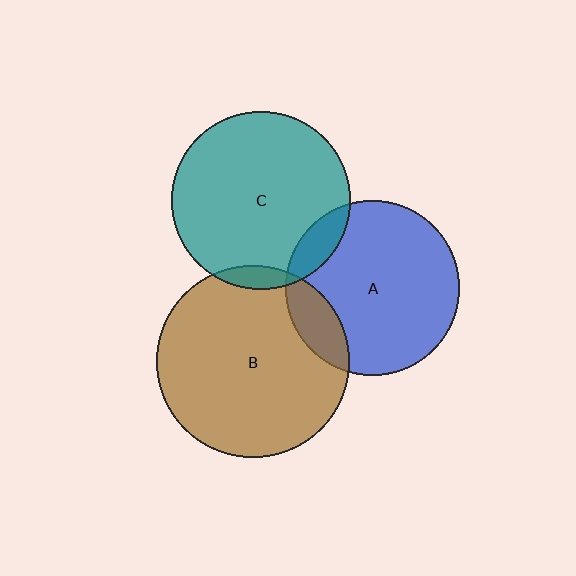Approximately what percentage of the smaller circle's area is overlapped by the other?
Approximately 15%.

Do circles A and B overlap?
Yes.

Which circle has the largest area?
Circle B (brown).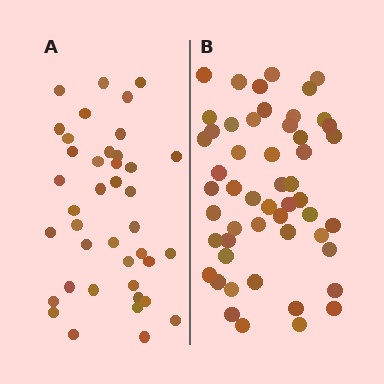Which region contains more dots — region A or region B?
Region B (the right region) has more dots.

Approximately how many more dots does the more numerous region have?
Region B has roughly 12 or so more dots than region A.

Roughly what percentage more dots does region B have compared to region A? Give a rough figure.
About 30% more.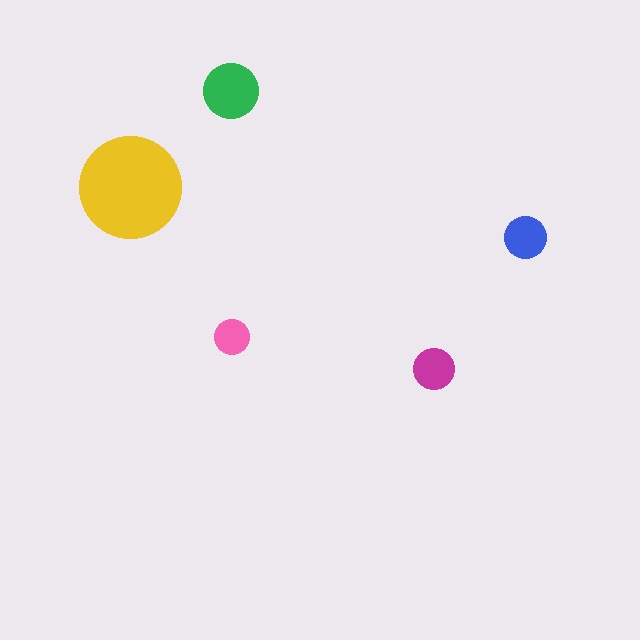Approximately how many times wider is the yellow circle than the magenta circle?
About 2.5 times wider.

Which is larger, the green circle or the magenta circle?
The green one.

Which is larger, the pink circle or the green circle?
The green one.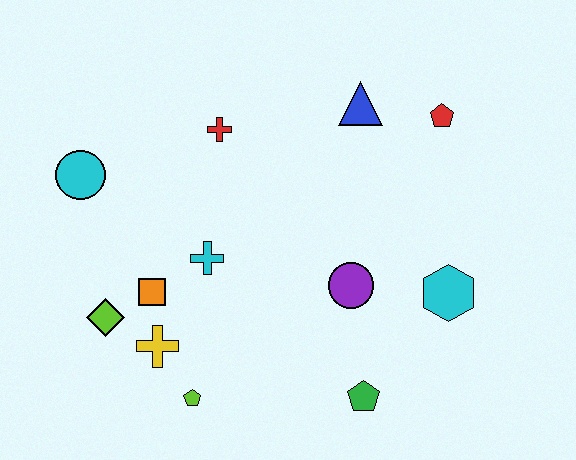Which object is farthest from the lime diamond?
The red pentagon is farthest from the lime diamond.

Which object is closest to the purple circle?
The cyan hexagon is closest to the purple circle.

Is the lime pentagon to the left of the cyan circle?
No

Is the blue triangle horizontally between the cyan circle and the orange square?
No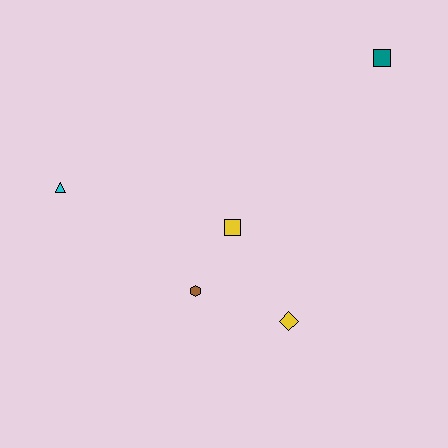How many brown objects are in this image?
There is 1 brown object.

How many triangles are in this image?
There is 1 triangle.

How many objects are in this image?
There are 5 objects.